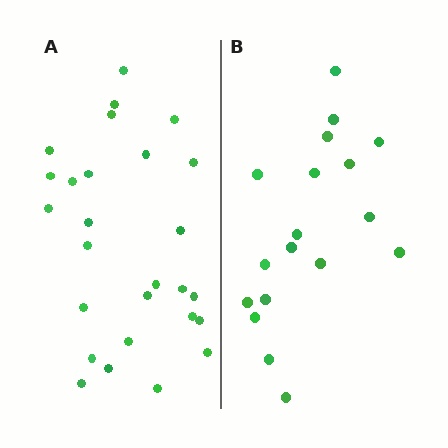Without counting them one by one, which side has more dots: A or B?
Region A (the left region) has more dots.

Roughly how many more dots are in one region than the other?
Region A has roughly 8 or so more dots than region B.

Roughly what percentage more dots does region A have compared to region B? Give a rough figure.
About 50% more.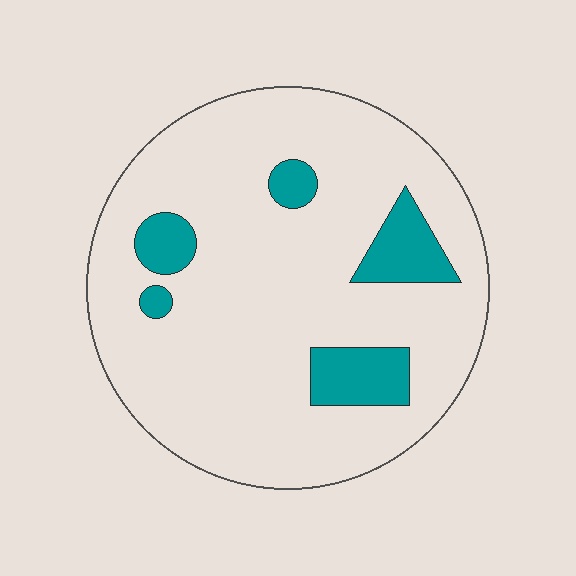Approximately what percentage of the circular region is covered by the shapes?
Approximately 15%.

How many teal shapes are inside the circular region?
5.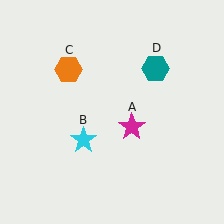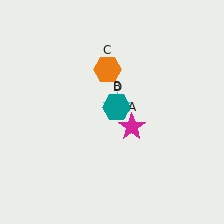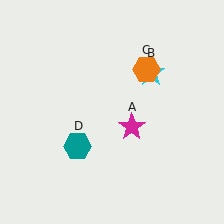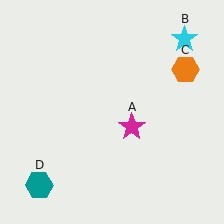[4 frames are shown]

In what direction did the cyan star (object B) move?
The cyan star (object B) moved up and to the right.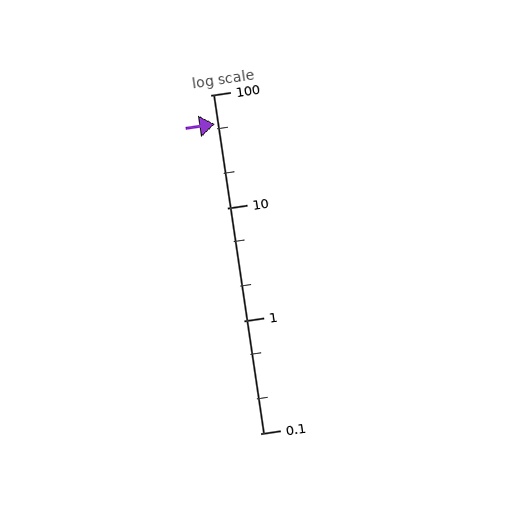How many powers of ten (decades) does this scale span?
The scale spans 3 decades, from 0.1 to 100.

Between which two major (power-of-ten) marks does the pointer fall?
The pointer is between 10 and 100.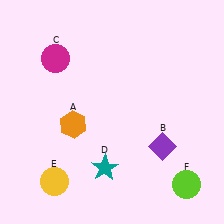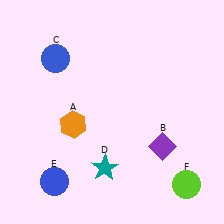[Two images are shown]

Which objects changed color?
C changed from magenta to blue. E changed from yellow to blue.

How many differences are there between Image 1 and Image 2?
There are 2 differences between the two images.